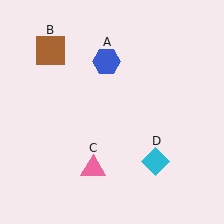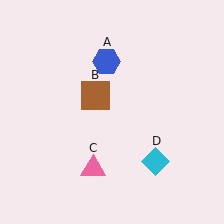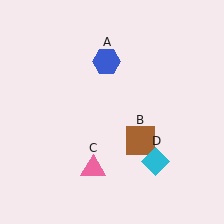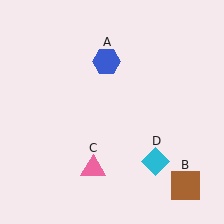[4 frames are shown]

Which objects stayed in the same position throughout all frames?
Blue hexagon (object A) and pink triangle (object C) and cyan diamond (object D) remained stationary.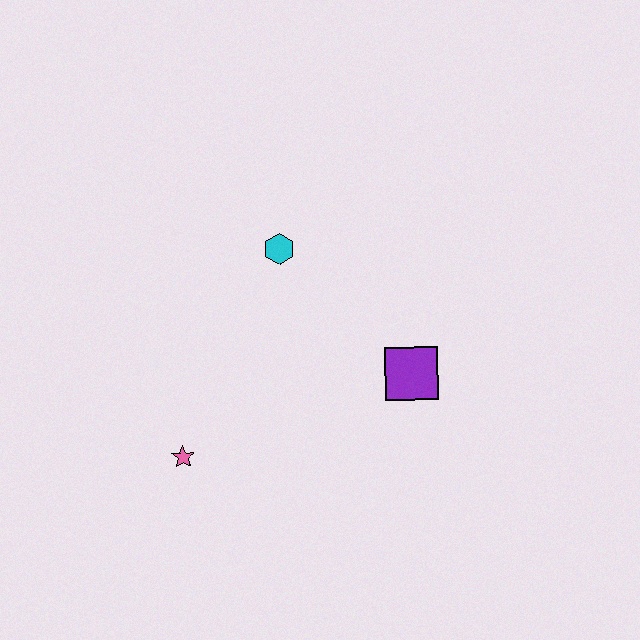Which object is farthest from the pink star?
The purple square is farthest from the pink star.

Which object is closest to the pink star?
The cyan hexagon is closest to the pink star.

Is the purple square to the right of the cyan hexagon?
Yes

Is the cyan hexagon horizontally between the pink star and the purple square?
Yes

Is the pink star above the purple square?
No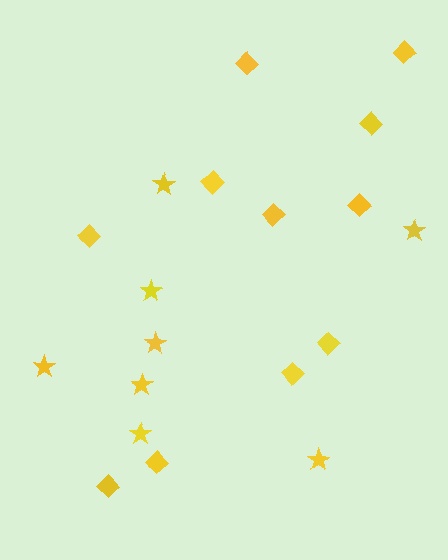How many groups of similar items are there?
There are 2 groups: one group of stars (8) and one group of diamonds (11).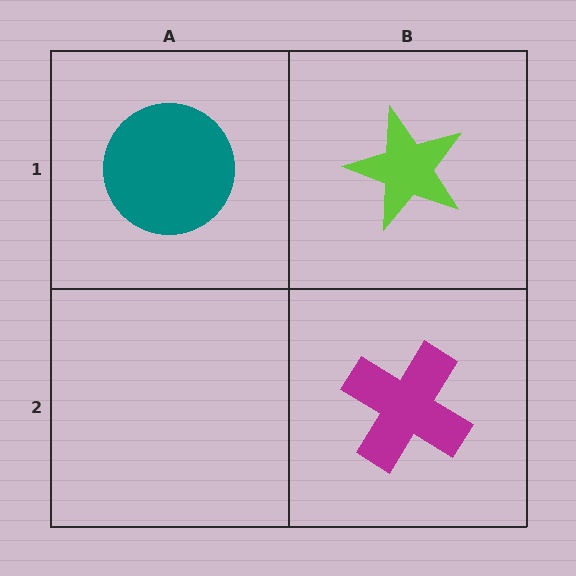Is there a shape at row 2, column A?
No, that cell is empty.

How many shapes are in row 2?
1 shape.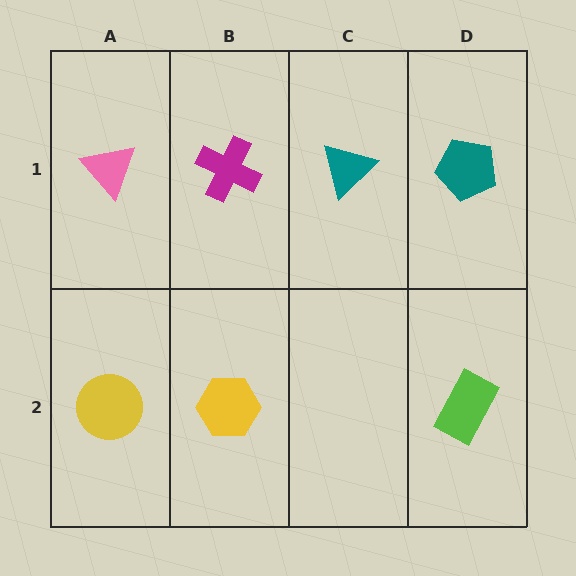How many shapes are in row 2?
3 shapes.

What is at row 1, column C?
A teal triangle.